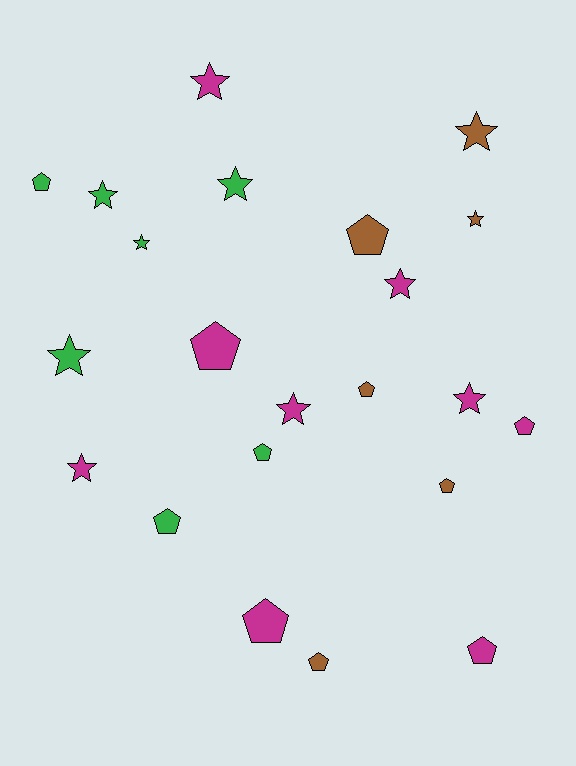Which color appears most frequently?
Magenta, with 9 objects.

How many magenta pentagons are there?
There are 4 magenta pentagons.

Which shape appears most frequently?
Star, with 11 objects.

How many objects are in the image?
There are 22 objects.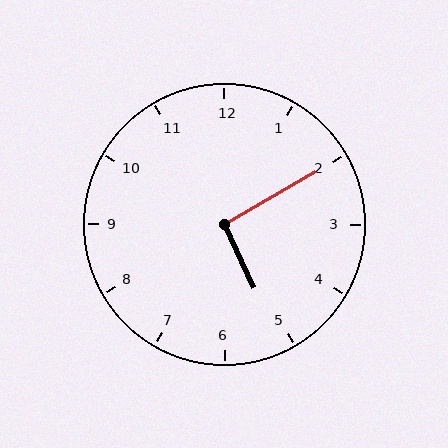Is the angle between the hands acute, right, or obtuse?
It is right.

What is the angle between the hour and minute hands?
Approximately 95 degrees.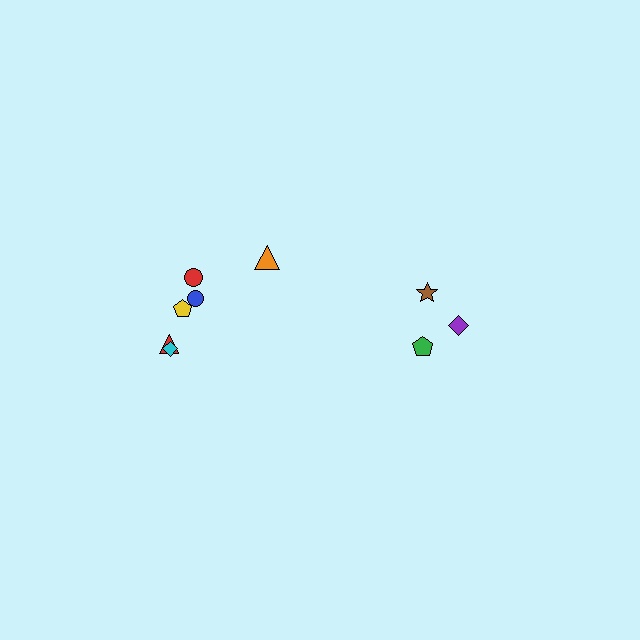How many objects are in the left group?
There are 6 objects.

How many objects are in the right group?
There are 3 objects.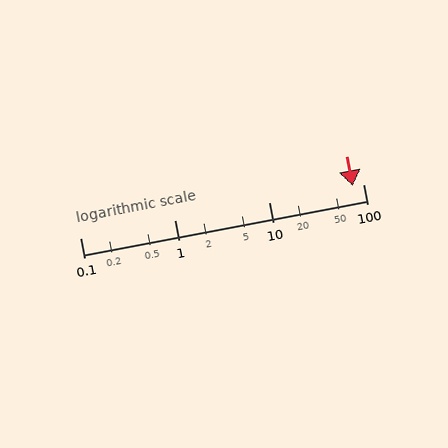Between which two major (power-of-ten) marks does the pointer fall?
The pointer is between 10 and 100.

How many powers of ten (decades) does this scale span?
The scale spans 3 decades, from 0.1 to 100.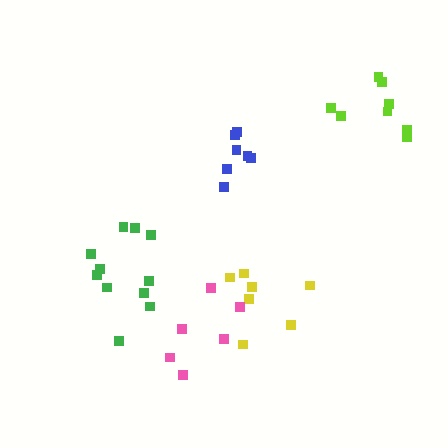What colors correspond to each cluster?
The clusters are colored: blue, yellow, pink, lime, green.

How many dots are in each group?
Group 1: 7 dots, Group 2: 7 dots, Group 3: 6 dots, Group 4: 8 dots, Group 5: 11 dots (39 total).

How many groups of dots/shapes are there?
There are 5 groups.